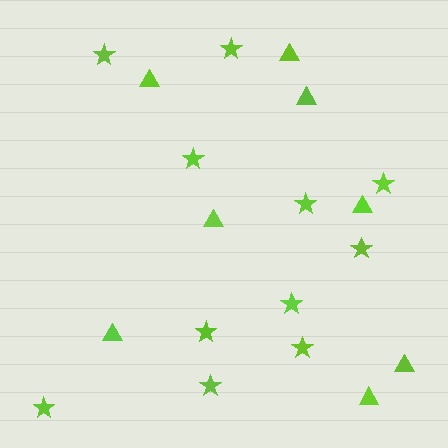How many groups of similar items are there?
There are 2 groups: one group of stars (11) and one group of triangles (8).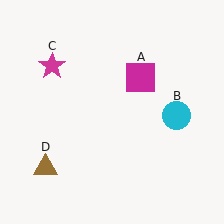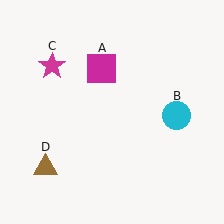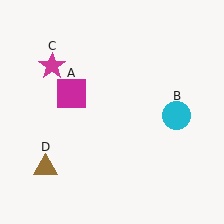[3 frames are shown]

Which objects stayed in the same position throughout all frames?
Cyan circle (object B) and magenta star (object C) and brown triangle (object D) remained stationary.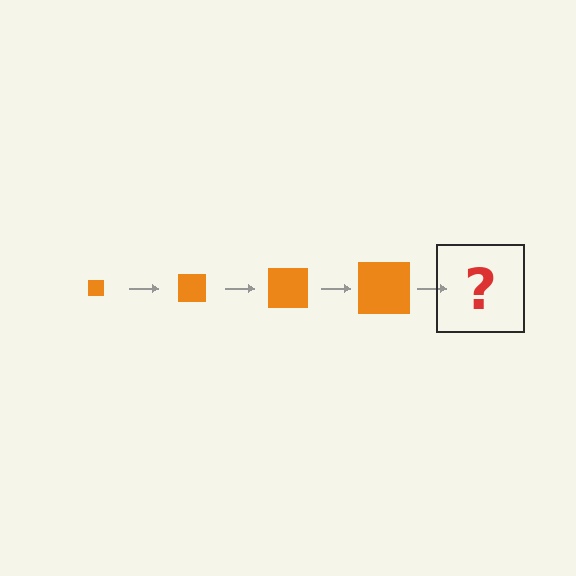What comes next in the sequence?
The next element should be an orange square, larger than the previous one.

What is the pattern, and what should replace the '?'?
The pattern is that the square gets progressively larger each step. The '?' should be an orange square, larger than the previous one.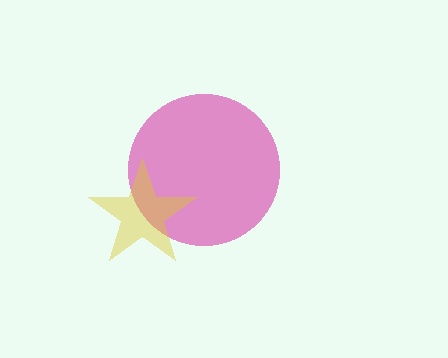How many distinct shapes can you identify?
There are 2 distinct shapes: a magenta circle, a yellow star.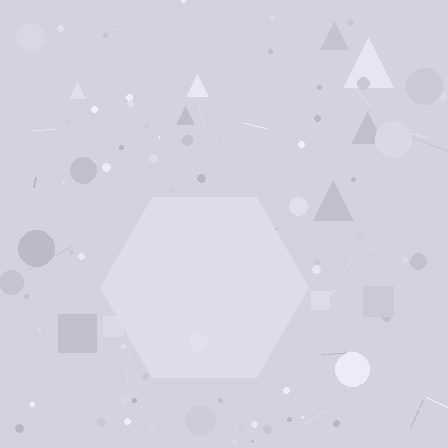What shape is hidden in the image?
A hexagon is hidden in the image.